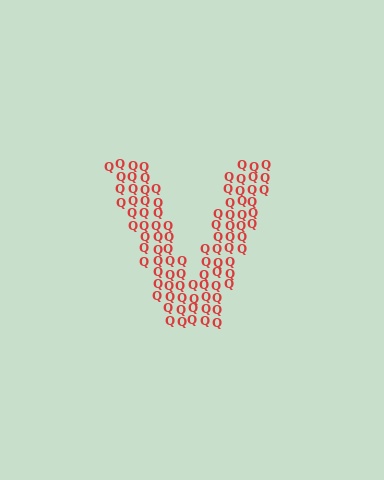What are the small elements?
The small elements are letter Q's.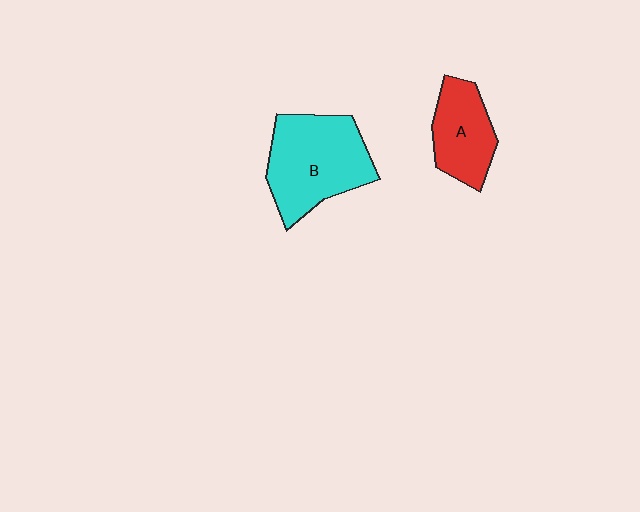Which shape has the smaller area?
Shape A (red).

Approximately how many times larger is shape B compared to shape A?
Approximately 1.6 times.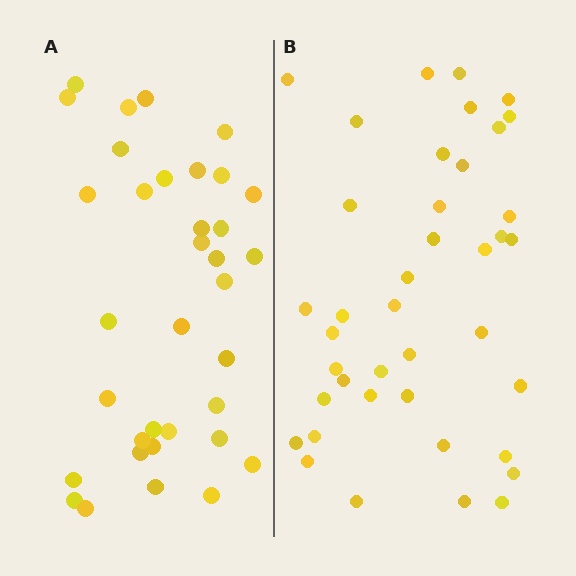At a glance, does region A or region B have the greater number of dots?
Region B (the right region) has more dots.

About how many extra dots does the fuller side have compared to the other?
Region B has about 5 more dots than region A.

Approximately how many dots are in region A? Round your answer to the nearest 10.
About 40 dots. (The exact count is 35, which rounds to 40.)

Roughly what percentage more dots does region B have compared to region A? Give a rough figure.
About 15% more.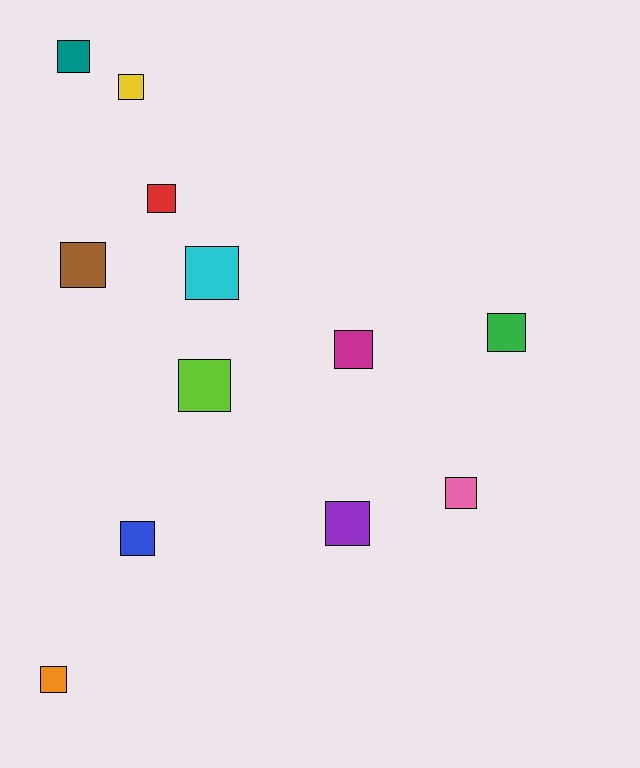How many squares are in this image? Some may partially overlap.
There are 12 squares.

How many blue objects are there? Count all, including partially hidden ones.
There is 1 blue object.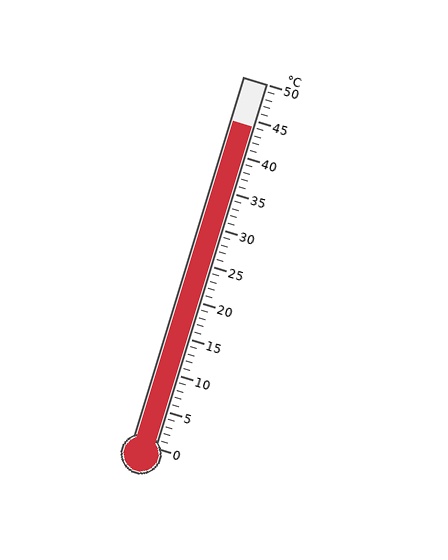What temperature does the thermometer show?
The thermometer shows approximately 44°C.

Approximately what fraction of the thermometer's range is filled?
The thermometer is filled to approximately 90% of its range.